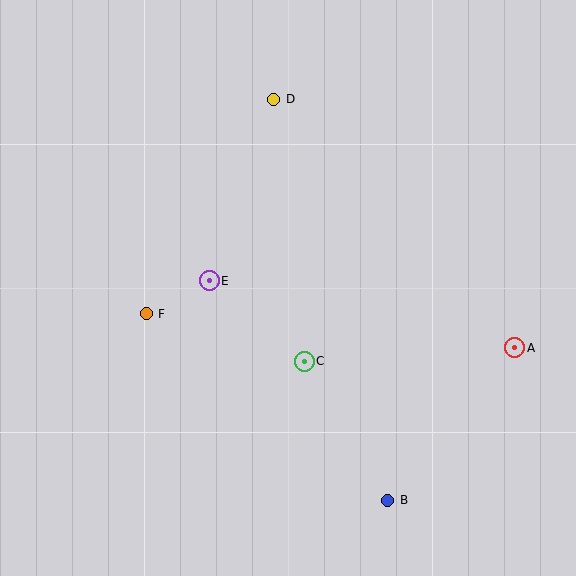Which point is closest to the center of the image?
Point C at (304, 361) is closest to the center.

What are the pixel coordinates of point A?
Point A is at (515, 348).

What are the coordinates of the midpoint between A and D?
The midpoint between A and D is at (394, 223).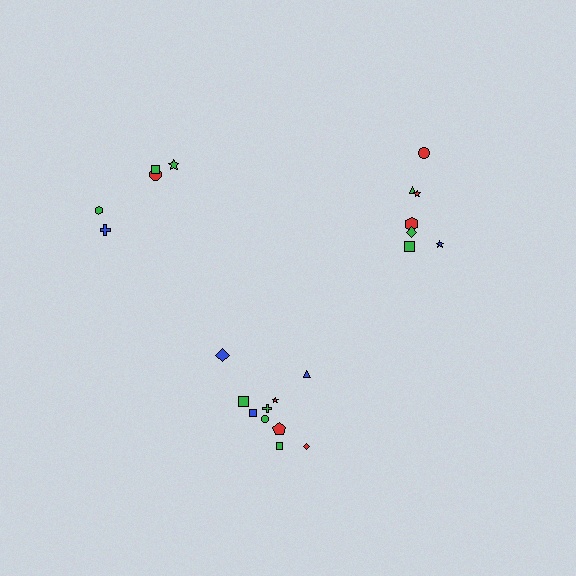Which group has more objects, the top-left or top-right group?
The top-right group.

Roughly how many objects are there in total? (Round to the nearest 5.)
Roughly 20 objects in total.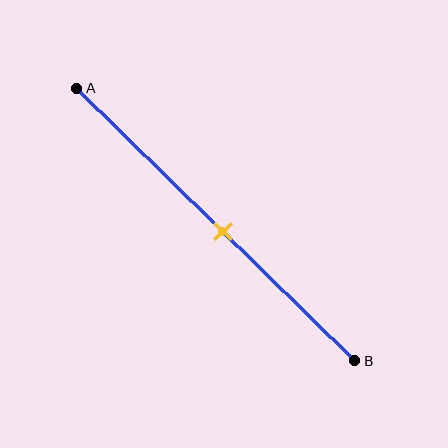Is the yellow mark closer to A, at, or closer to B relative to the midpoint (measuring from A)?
The yellow mark is approximately at the midpoint of segment AB.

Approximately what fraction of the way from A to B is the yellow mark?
The yellow mark is approximately 55% of the way from A to B.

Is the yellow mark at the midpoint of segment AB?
Yes, the mark is approximately at the midpoint.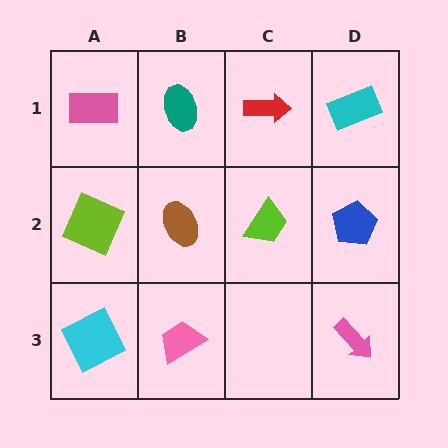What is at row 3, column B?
A pink trapezoid.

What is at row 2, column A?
A lime square.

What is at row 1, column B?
A teal ellipse.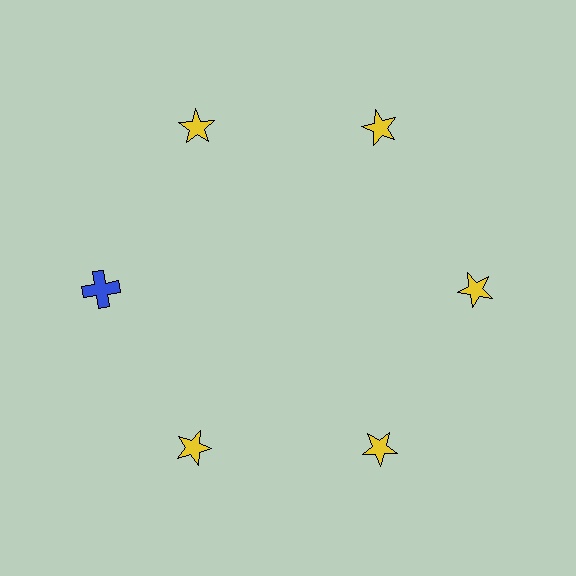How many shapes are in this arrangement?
There are 6 shapes arranged in a ring pattern.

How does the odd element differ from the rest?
It differs in both color (blue instead of yellow) and shape (cross instead of star).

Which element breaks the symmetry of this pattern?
The blue cross at roughly the 9 o'clock position breaks the symmetry. All other shapes are yellow stars.